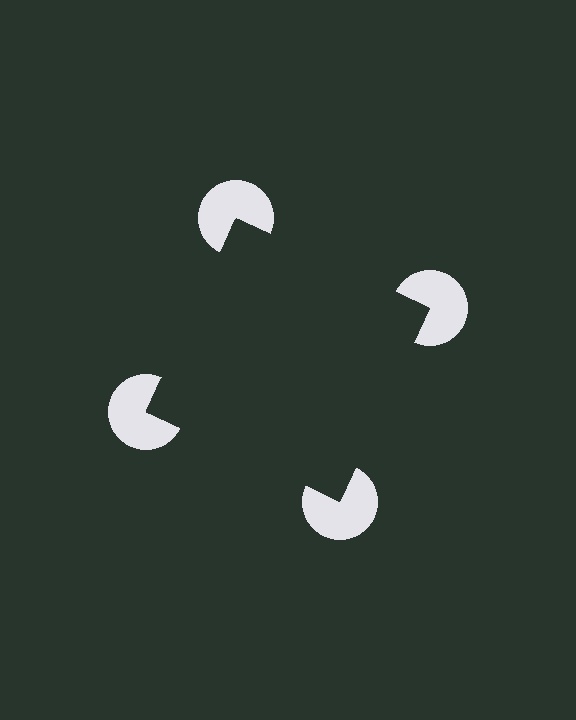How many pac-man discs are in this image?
There are 4 — one at each vertex of the illusory square.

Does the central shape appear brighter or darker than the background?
It typically appears slightly darker than the background, even though no actual brightness change is drawn.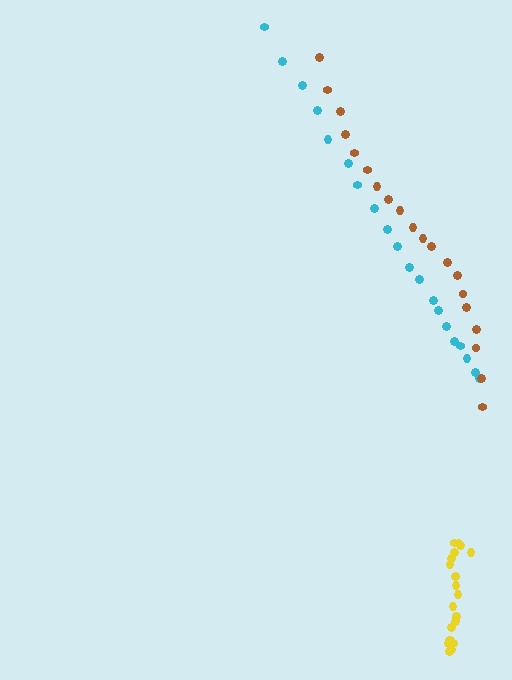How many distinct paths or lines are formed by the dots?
There are 3 distinct paths.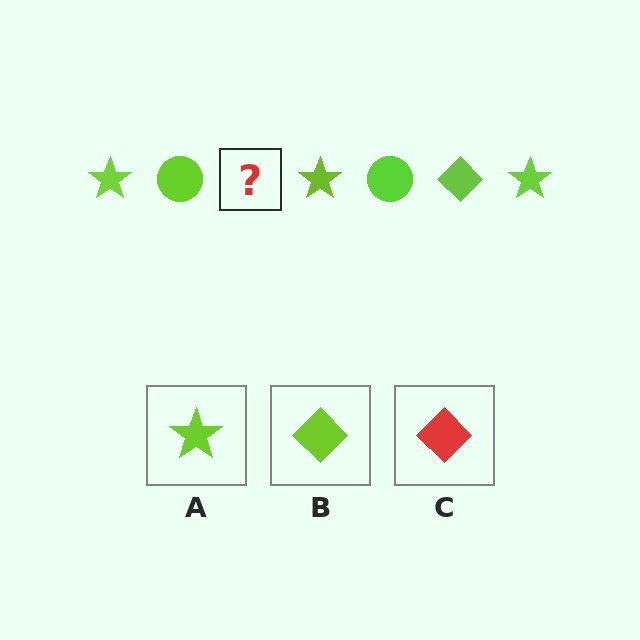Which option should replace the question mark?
Option B.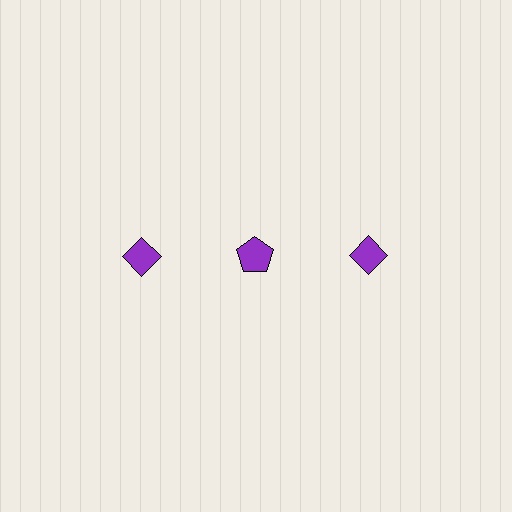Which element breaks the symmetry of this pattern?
The purple pentagon in the top row, second from left column breaks the symmetry. All other shapes are purple diamonds.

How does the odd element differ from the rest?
It has a different shape: pentagon instead of diamond.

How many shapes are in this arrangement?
There are 3 shapes arranged in a grid pattern.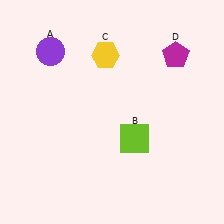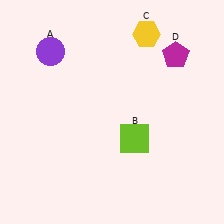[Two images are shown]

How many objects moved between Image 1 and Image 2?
1 object moved between the two images.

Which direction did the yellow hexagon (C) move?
The yellow hexagon (C) moved right.